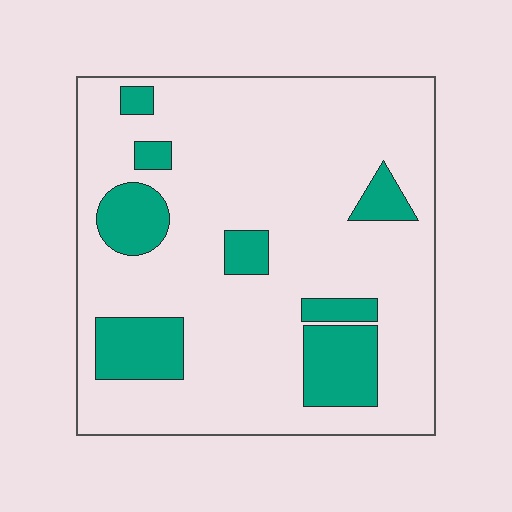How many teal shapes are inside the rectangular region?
8.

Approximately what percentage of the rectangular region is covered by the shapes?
Approximately 20%.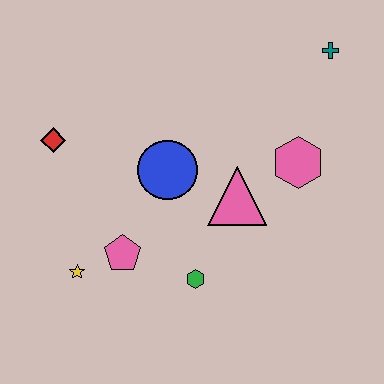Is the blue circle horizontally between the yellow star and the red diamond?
No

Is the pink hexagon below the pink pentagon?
No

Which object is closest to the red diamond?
The blue circle is closest to the red diamond.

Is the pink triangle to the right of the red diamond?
Yes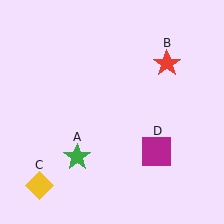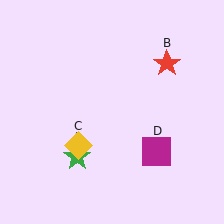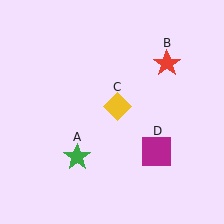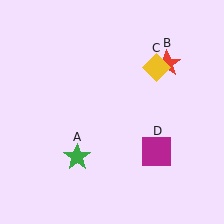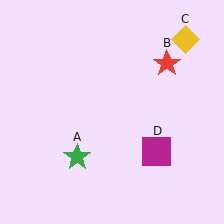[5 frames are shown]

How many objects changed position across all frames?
1 object changed position: yellow diamond (object C).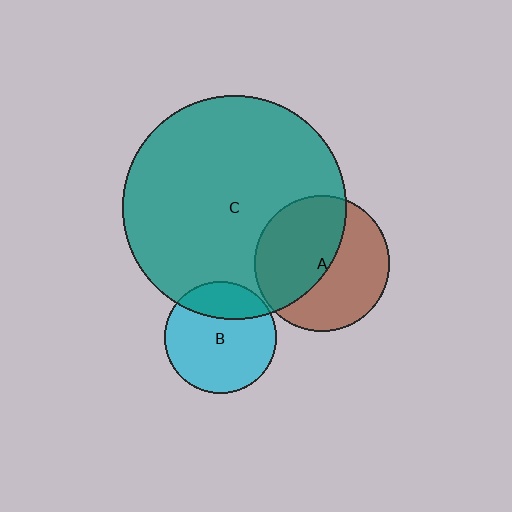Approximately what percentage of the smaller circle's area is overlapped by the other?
Approximately 50%.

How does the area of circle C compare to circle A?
Approximately 2.7 times.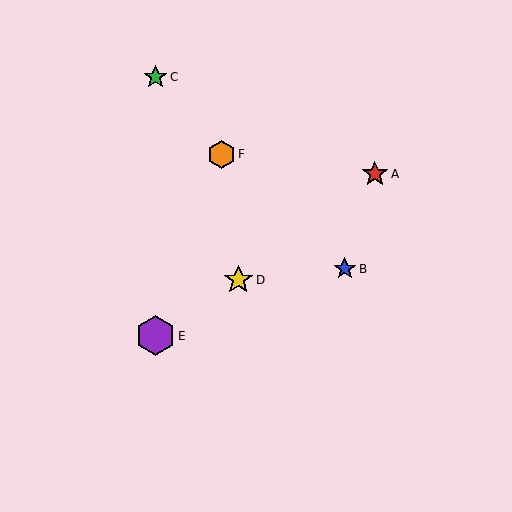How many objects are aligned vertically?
2 objects (C, E) are aligned vertically.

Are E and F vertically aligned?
No, E is at x≈155 and F is at x≈221.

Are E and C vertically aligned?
Yes, both are at x≈155.